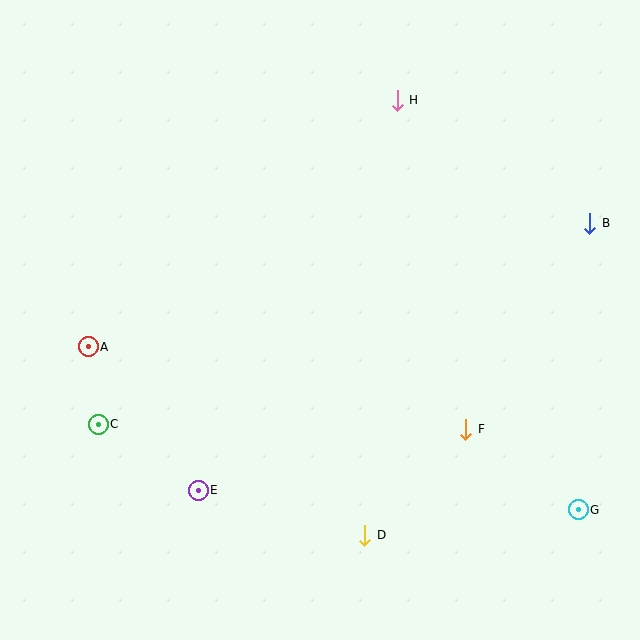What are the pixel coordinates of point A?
Point A is at (88, 347).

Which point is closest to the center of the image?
Point F at (466, 429) is closest to the center.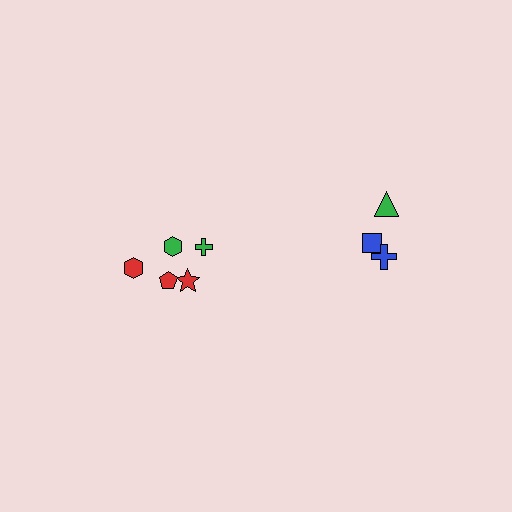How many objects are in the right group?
There are 3 objects.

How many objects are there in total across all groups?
There are 8 objects.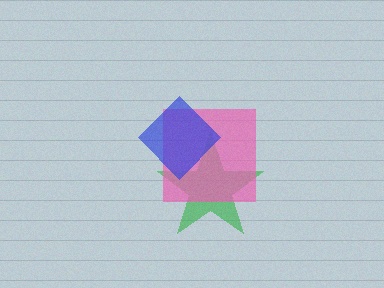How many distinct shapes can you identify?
There are 3 distinct shapes: a green star, a pink square, a blue diamond.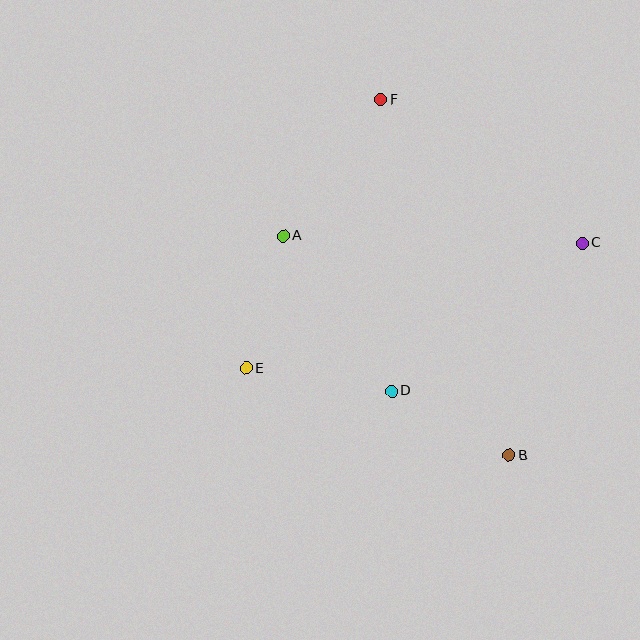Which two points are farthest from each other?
Points B and F are farthest from each other.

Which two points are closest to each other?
Points B and D are closest to each other.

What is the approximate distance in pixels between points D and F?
The distance between D and F is approximately 292 pixels.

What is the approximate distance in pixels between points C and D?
The distance between C and D is approximately 241 pixels.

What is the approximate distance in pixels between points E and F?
The distance between E and F is approximately 300 pixels.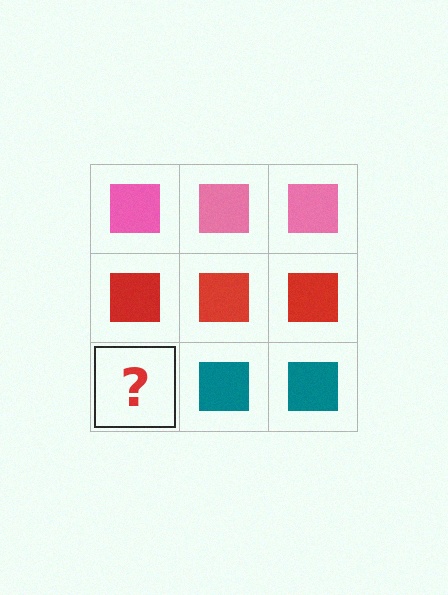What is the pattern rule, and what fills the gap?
The rule is that each row has a consistent color. The gap should be filled with a teal square.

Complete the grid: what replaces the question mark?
The question mark should be replaced with a teal square.